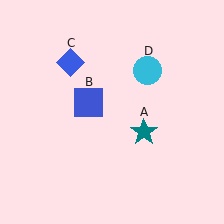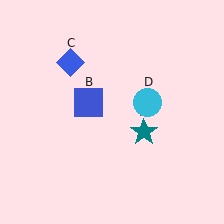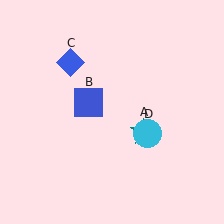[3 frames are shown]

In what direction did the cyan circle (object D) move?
The cyan circle (object D) moved down.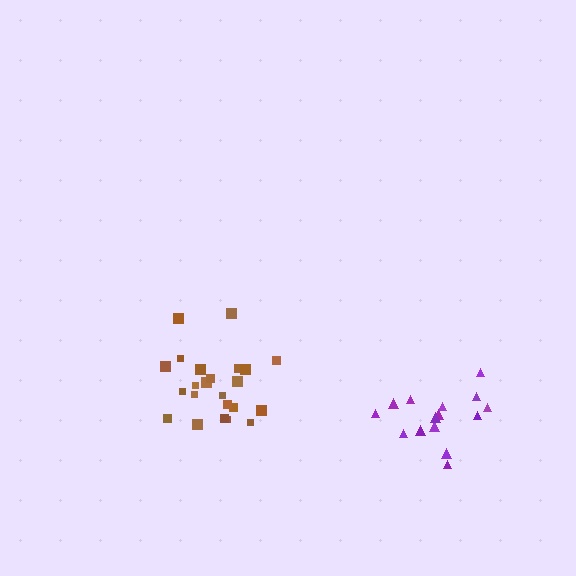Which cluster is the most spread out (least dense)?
Purple.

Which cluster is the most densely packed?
Brown.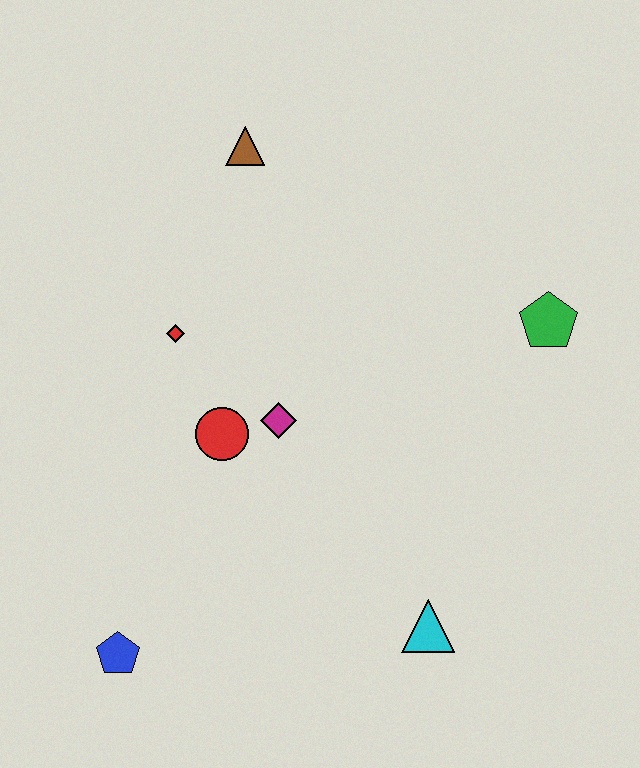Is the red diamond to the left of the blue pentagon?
No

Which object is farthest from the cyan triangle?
The brown triangle is farthest from the cyan triangle.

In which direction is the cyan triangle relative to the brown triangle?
The cyan triangle is below the brown triangle.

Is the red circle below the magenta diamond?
Yes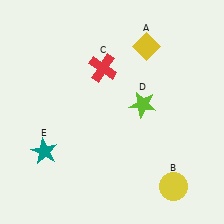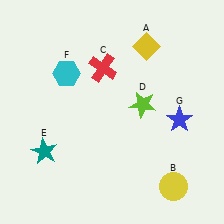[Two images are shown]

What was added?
A cyan hexagon (F), a blue star (G) were added in Image 2.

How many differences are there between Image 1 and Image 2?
There are 2 differences between the two images.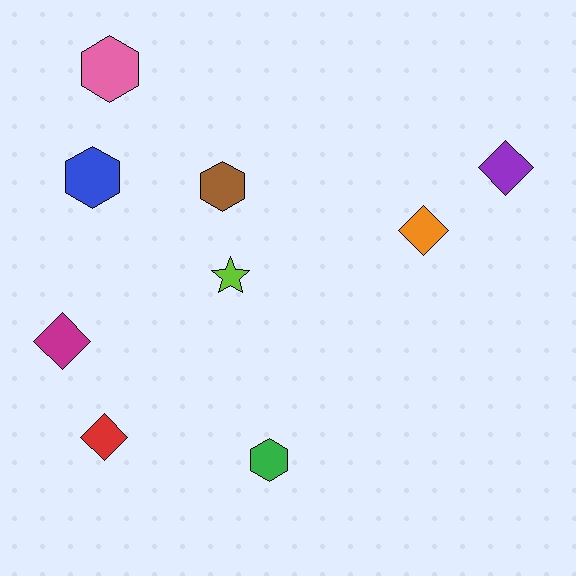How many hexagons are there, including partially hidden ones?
There are 4 hexagons.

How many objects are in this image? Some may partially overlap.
There are 9 objects.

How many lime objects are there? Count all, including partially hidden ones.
There is 1 lime object.